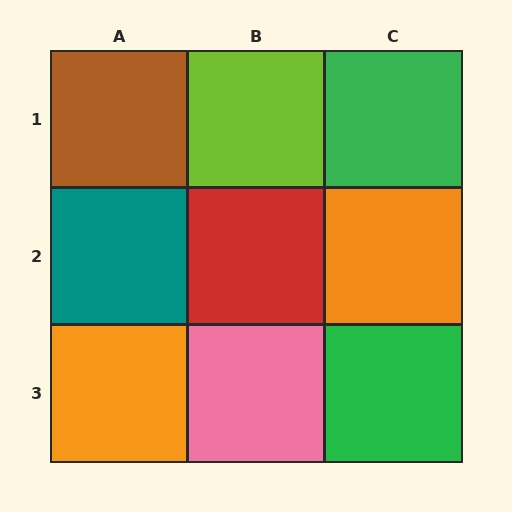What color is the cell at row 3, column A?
Orange.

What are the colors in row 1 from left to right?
Brown, lime, green.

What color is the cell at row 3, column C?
Green.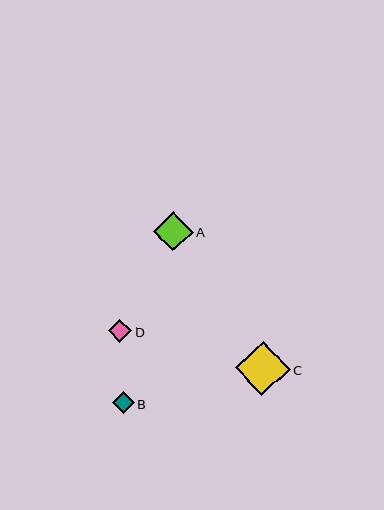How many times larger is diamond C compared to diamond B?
Diamond C is approximately 2.5 times the size of diamond B.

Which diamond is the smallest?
Diamond B is the smallest with a size of approximately 22 pixels.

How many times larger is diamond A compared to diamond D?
Diamond A is approximately 1.7 times the size of diamond D.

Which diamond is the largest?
Diamond C is the largest with a size of approximately 54 pixels.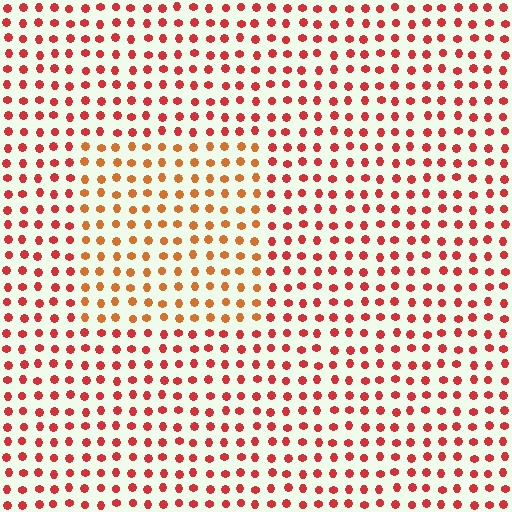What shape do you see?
I see a rectangle.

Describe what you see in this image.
The image is filled with small red elements in a uniform arrangement. A rectangle-shaped region is visible where the elements are tinted to a slightly different hue, forming a subtle color boundary.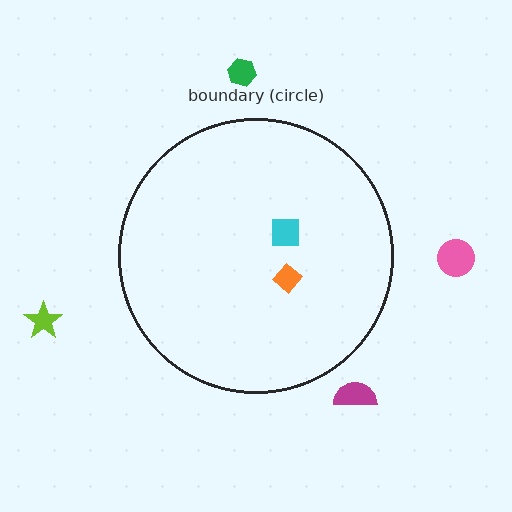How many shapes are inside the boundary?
2 inside, 4 outside.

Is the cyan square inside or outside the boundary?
Inside.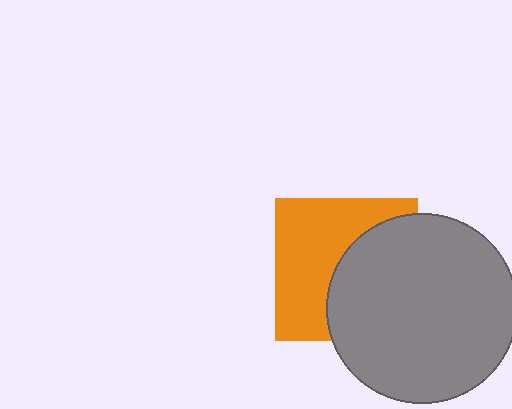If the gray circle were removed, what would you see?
You would see the complete orange square.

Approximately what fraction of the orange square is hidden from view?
Roughly 48% of the orange square is hidden behind the gray circle.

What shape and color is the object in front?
The object in front is a gray circle.